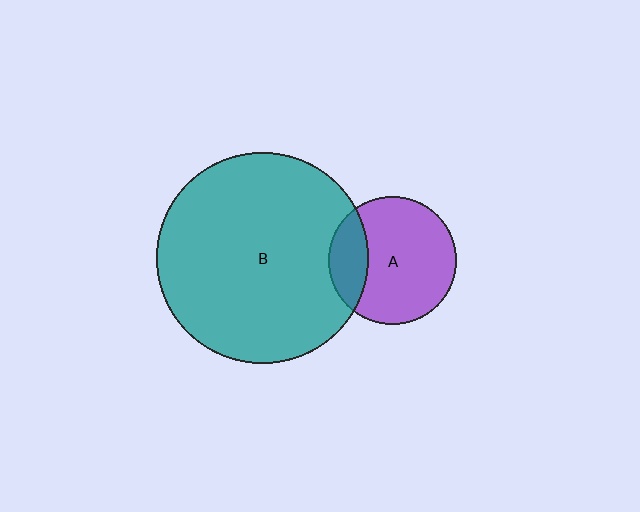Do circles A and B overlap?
Yes.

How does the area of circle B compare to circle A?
Approximately 2.7 times.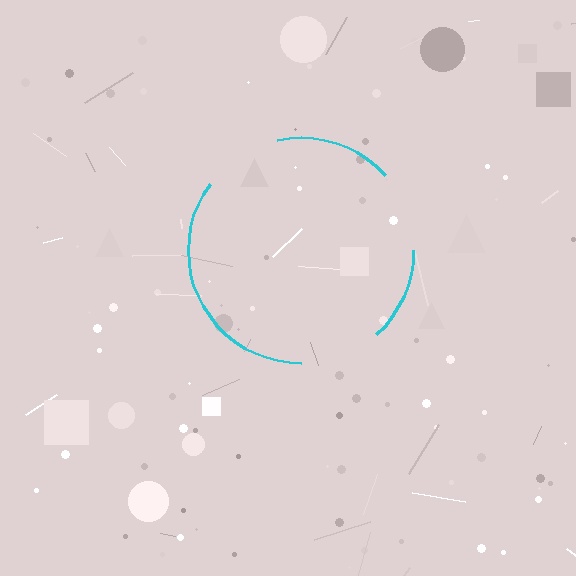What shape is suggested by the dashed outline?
The dashed outline suggests a circle.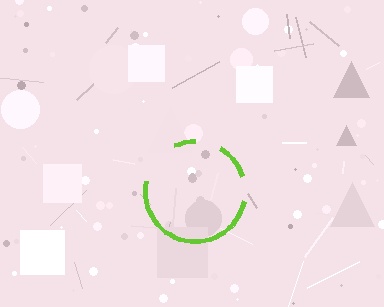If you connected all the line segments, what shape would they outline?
They would outline a circle.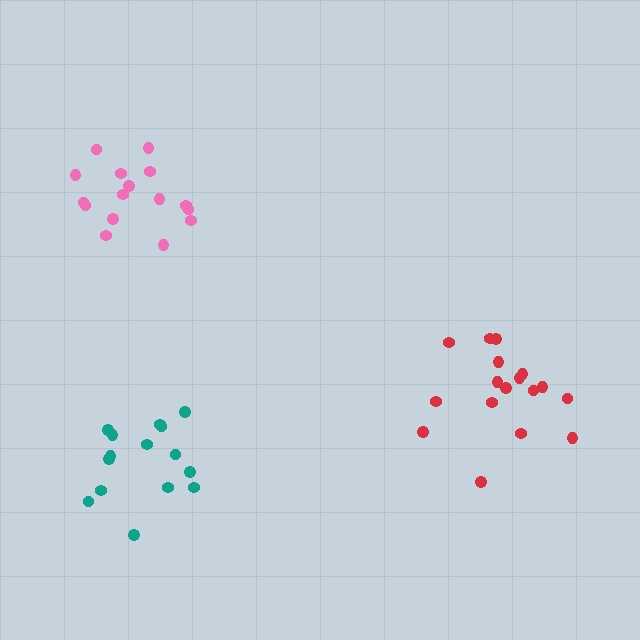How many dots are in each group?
Group 1: 17 dots, Group 2: 15 dots, Group 3: 16 dots (48 total).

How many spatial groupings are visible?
There are 3 spatial groupings.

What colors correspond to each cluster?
The clusters are colored: red, teal, pink.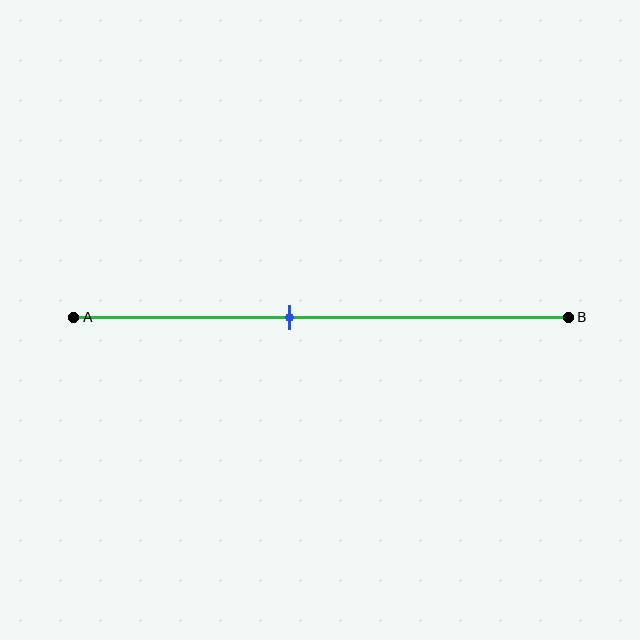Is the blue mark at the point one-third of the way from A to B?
No, the mark is at about 45% from A, not at the 33% one-third point.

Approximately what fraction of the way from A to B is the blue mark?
The blue mark is approximately 45% of the way from A to B.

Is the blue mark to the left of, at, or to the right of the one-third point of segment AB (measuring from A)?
The blue mark is to the right of the one-third point of segment AB.